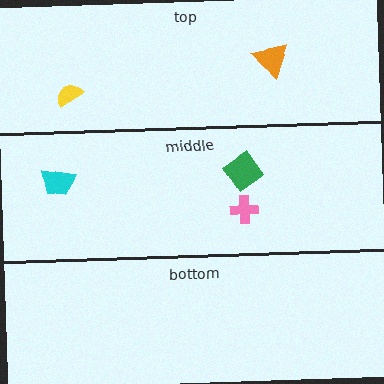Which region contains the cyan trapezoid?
The middle region.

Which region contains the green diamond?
The middle region.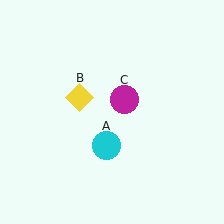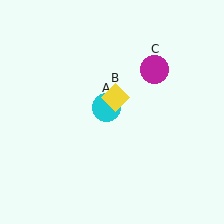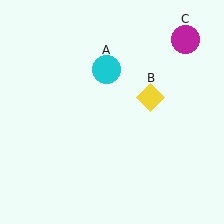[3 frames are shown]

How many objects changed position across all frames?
3 objects changed position: cyan circle (object A), yellow diamond (object B), magenta circle (object C).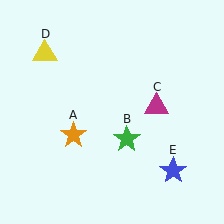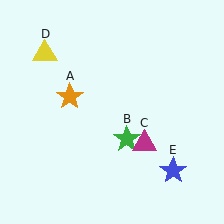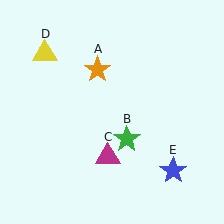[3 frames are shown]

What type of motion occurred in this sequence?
The orange star (object A), magenta triangle (object C) rotated clockwise around the center of the scene.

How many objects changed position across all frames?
2 objects changed position: orange star (object A), magenta triangle (object C).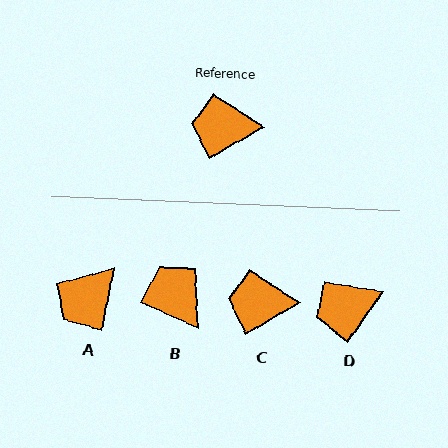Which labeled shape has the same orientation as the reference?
C.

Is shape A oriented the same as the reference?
No, it is off by about 48 degrees.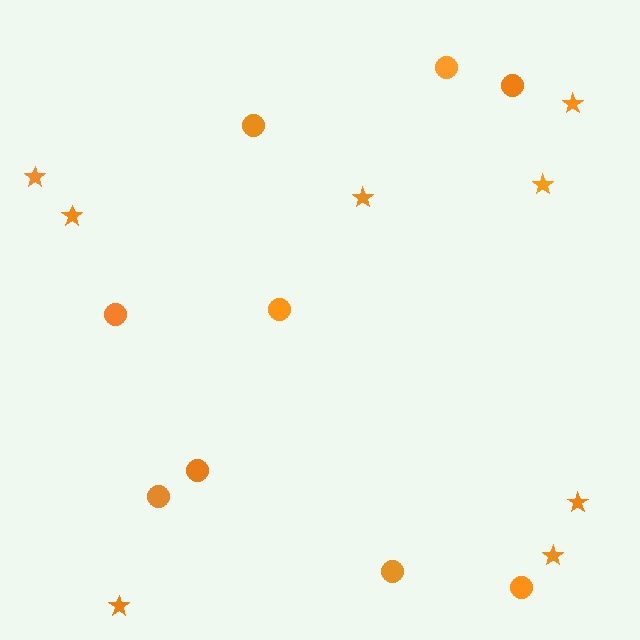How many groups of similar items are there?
There are 2 groups: one group of stars (8) and one group of circles (9).